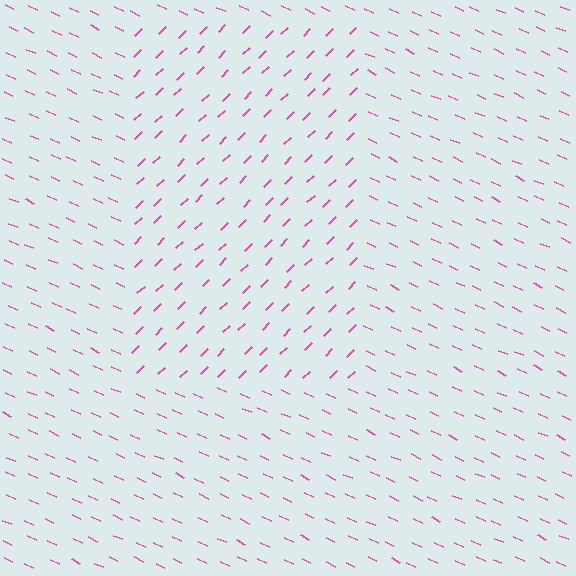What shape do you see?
I see a rectangle.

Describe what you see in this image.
The image is filled with small pink line segments. A rectangle region in the image has lines oriented differently from the surrounding lines, creating a visible texture boundary.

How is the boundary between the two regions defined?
The boundary is defined purely by a change in line orientation (approximately 70 degrees difference). All lines are the same color and thickness.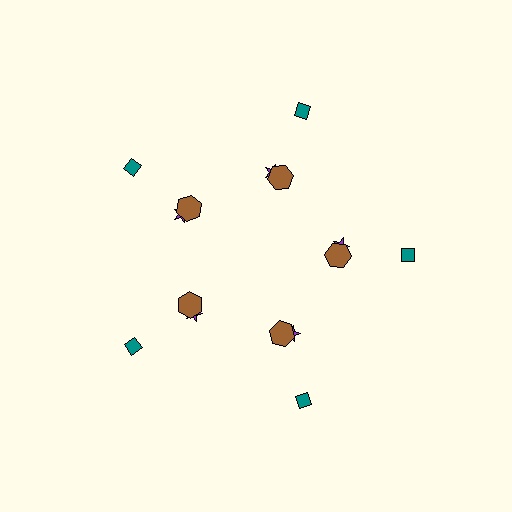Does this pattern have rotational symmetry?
Yes, this pattern has 5-fold rotational symmetry. It looks the same after rotating 72 degrees around the center.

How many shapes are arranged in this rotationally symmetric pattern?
There are 15 shapes, arranged in 5 groups of 3.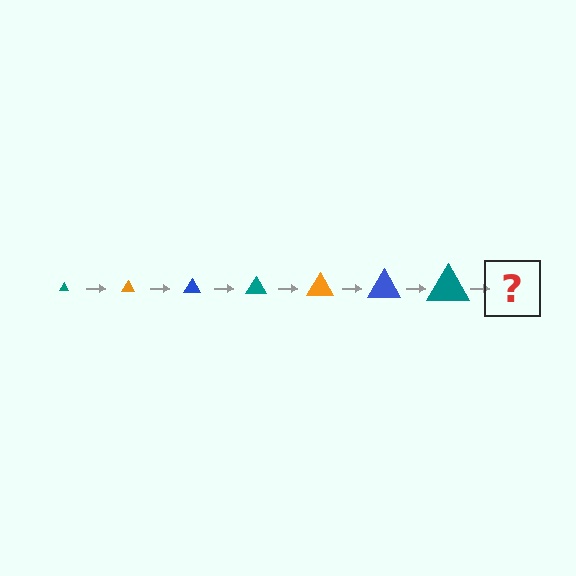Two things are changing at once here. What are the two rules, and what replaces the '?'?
The two rules are that the triangle grows larger each step and the color cycles through teal, orange, and blue. The '?' should be an orange triangle, larger than the previous one.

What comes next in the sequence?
The next element should be an orange triangle, larger than the previous one.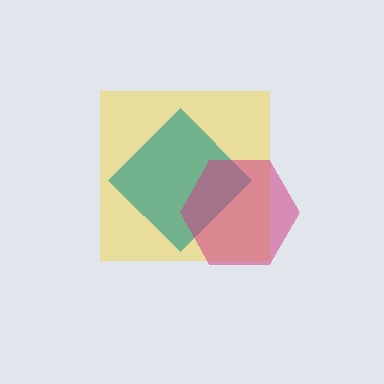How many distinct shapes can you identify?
There are 3 distinct shapes: a yellow square, a teal diamond, a magenta hexagon.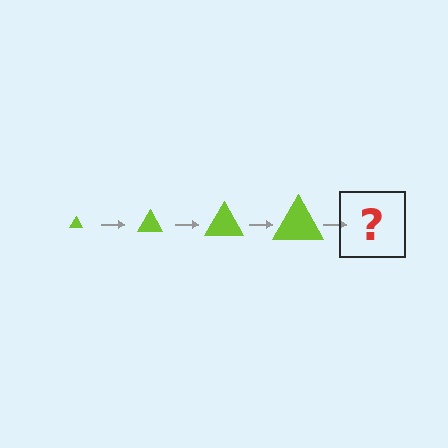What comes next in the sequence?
The next element should be a lime triangle, larger than the previous one.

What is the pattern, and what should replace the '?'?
The pattern is that the triangle gets progressively larger each step. The '?' should be a lime triangle, larger than the previous one.